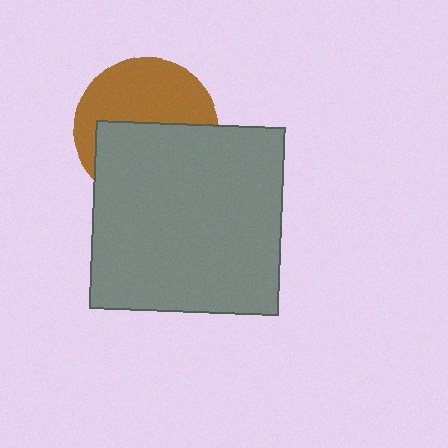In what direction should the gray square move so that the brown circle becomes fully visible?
The gray square should move down. That is the shortest direction to clear the overlap and leave the brown circle fully visible.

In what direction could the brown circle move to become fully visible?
The brown circle could move up. That would shift it out from behind the gray square entirely.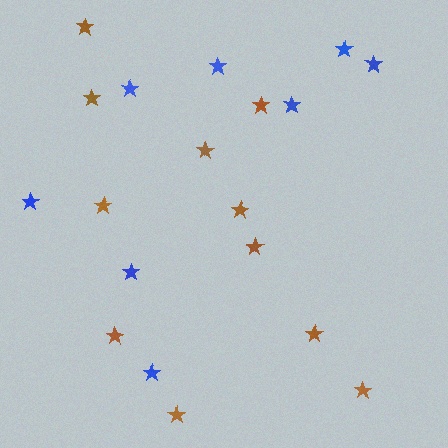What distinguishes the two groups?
There are 2 groups: one group of blue stars (8) and one group of brown stars (11).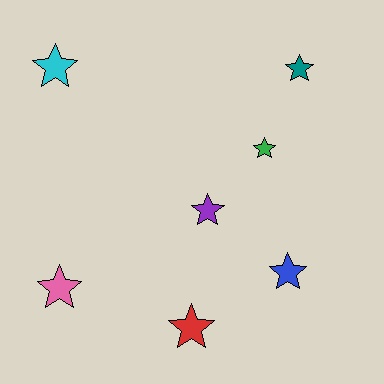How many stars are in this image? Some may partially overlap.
There are 7 stars.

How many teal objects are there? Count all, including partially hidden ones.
There is 1 teal object.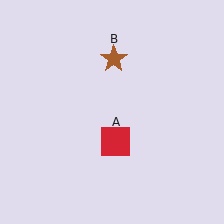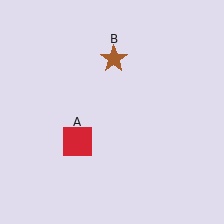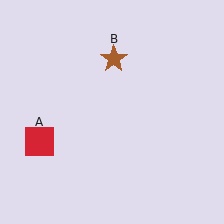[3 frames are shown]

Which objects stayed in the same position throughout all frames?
Brown star (object B) remained stationary.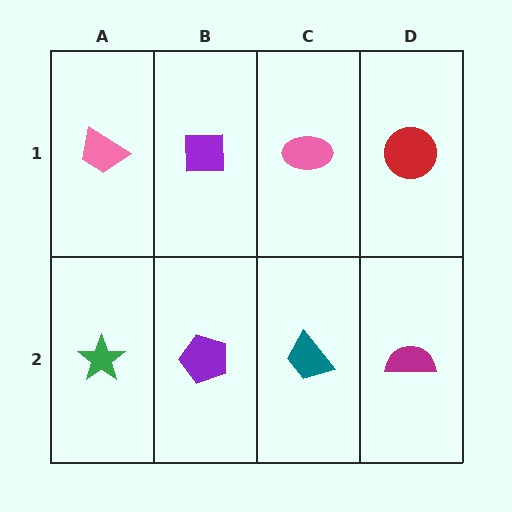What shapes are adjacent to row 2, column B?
A purple square (row 1, column B), a green star (row 2, column A), a teal trapezoid (row 2, column C).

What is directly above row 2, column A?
A pink trapezoid.